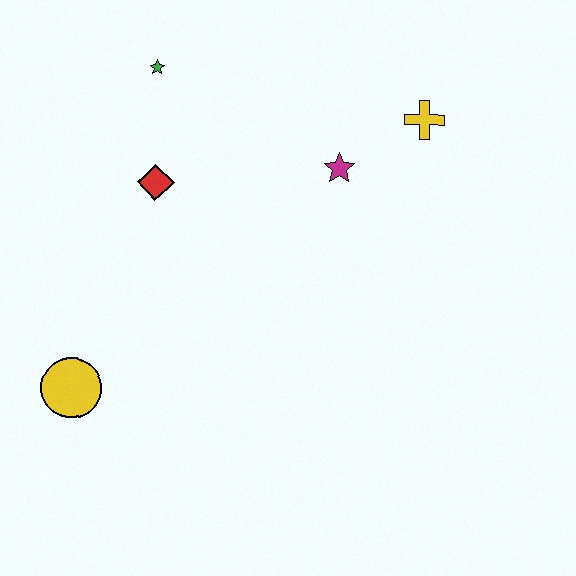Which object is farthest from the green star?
The yellow circle is farthest from the green star.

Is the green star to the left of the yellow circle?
No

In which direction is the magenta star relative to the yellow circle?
The magenta star is to the right of the yellow circle.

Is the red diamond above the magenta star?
No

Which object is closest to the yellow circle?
The red diamond is closest to the yellow circle.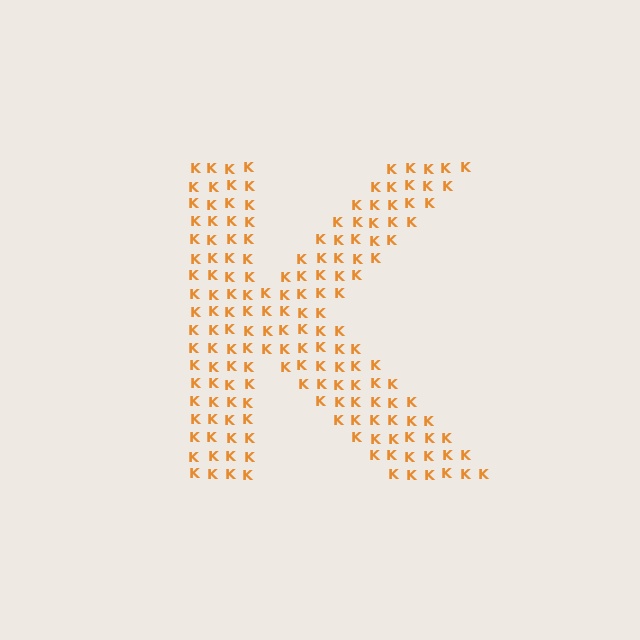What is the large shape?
The large shape is the letter K.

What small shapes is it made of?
It is made of small letter K's.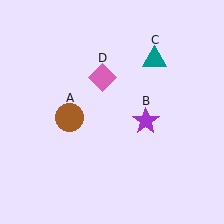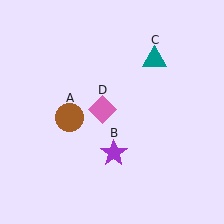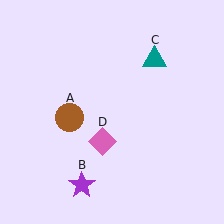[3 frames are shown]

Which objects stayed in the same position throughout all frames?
Brown circle (object A) and teal triangle (object C) remained stationary.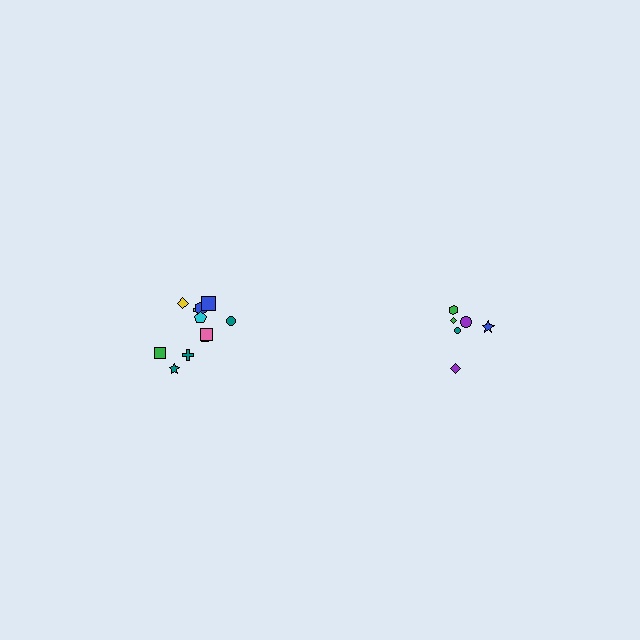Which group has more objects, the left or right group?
The left group.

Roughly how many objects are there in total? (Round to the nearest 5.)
Roughly 20 objects in total.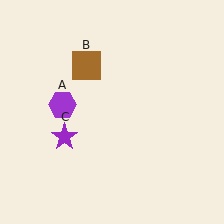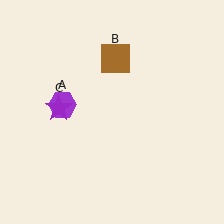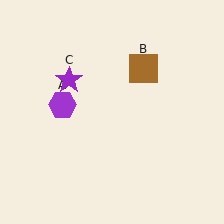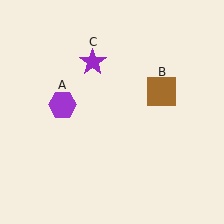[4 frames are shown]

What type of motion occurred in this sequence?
The brown square (object B), purple star (object C) rotated clockwise around the center of the scene.